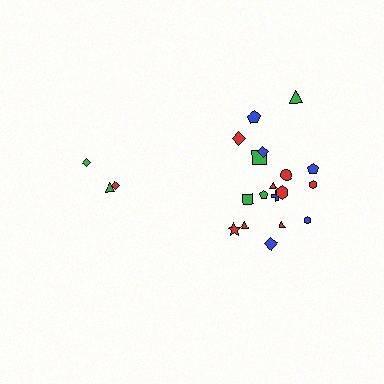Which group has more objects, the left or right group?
The right group.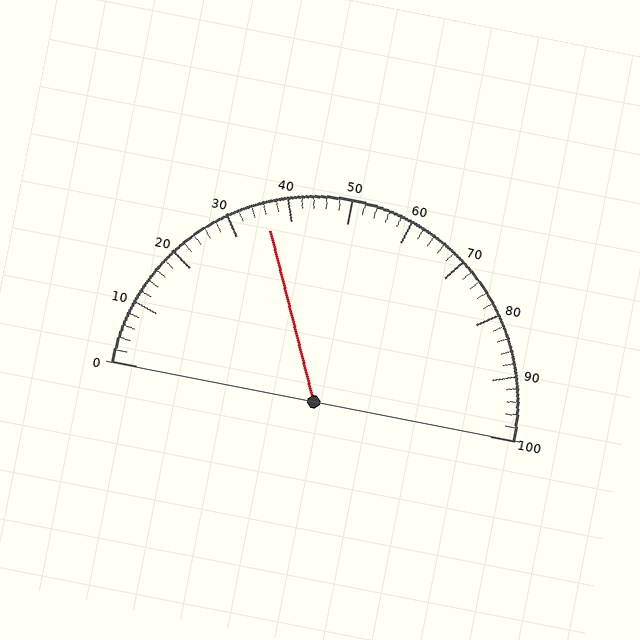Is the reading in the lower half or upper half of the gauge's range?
The reading is in the lower half of the range (0 to 100).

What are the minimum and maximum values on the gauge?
The gauge ranges from 0 to 100.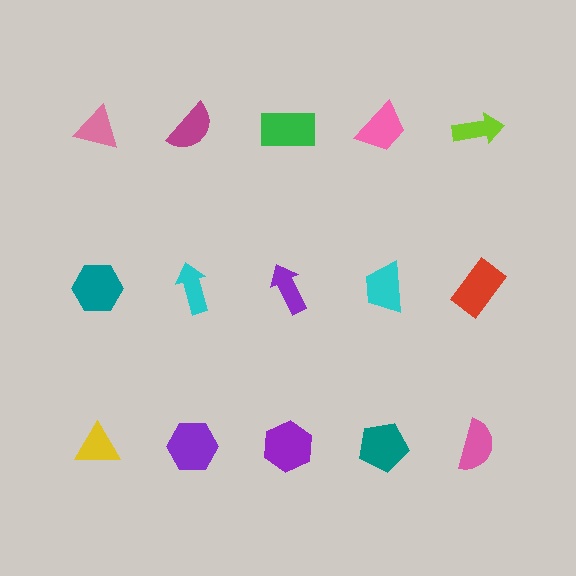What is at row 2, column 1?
A teal hexagon.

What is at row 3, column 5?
A pink semicircle.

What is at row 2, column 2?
A cyan arrow.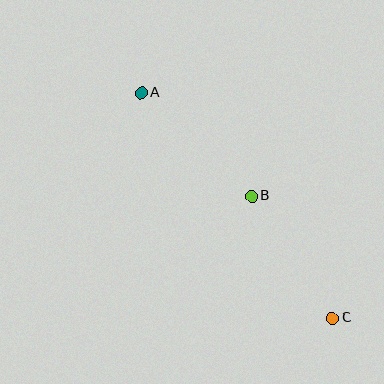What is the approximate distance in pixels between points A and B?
The distance between A and B is approximately 151 pixels.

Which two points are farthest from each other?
Points A and C are farthest from each other.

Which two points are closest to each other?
Points B and C are closest to each other.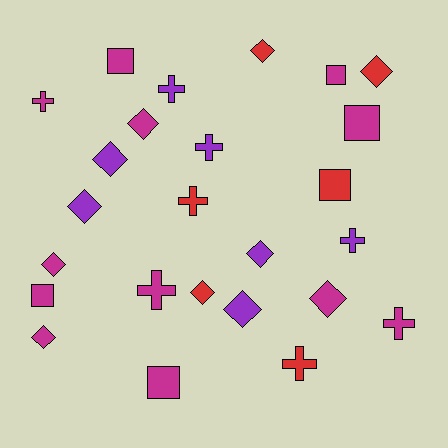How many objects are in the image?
There are 25 objects.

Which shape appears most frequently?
Diamond, with 11 objects.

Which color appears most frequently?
Magenta, with 12 objects.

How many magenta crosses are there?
There are 3 magenta crosses.